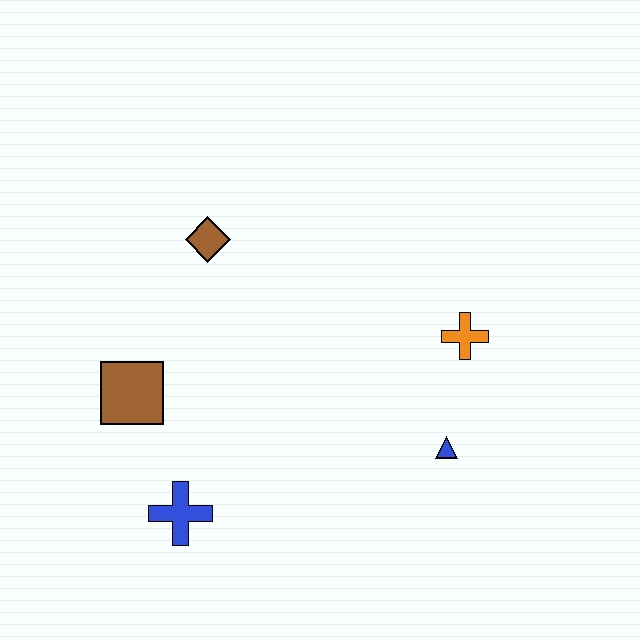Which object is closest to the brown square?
The blue cross is closest to the brown square.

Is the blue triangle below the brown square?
Yes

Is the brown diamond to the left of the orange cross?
Yes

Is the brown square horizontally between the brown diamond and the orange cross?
No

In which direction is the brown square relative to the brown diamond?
The brown square is below the brown diamond.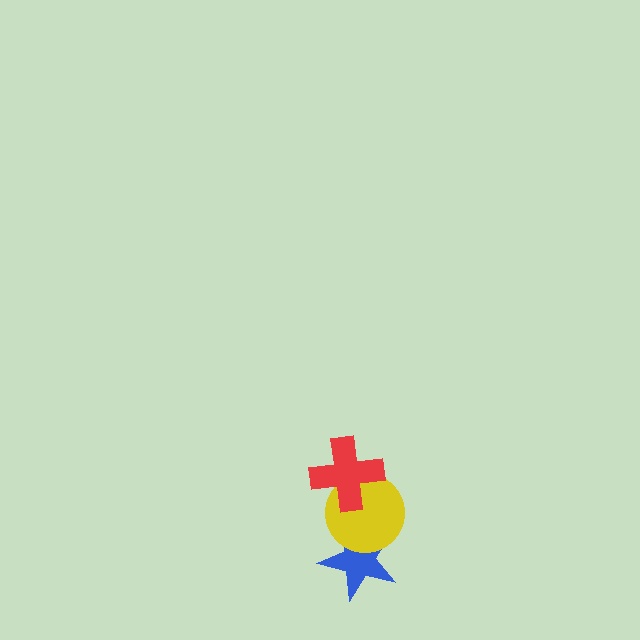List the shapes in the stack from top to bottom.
From top to bottom: the red cross, the yellow circle, the blue star.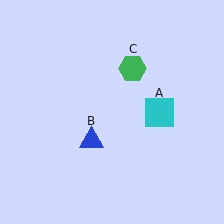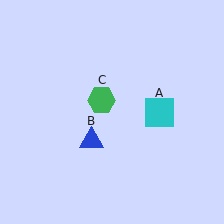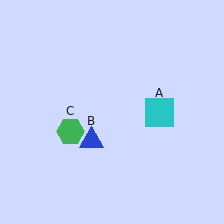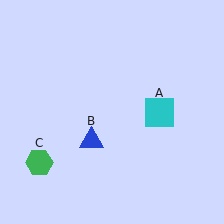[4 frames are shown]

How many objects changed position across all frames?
1 object changed position: green hexagon (object C).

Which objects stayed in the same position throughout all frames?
Cyan square (object A) and blue triangle (object B) remained stationary.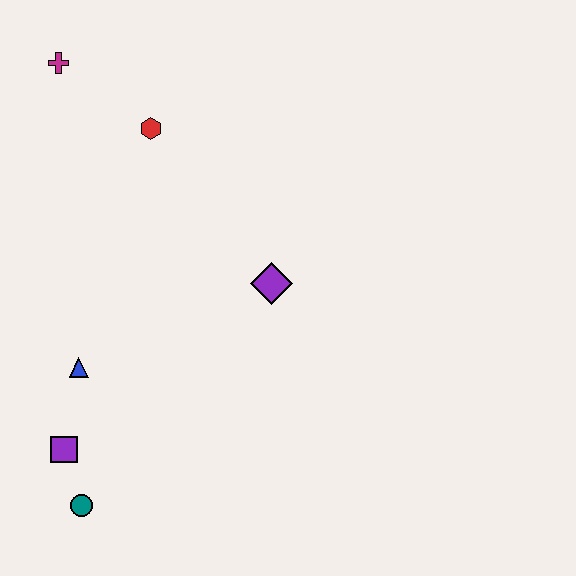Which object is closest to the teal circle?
The purple square is closest to the teal circle.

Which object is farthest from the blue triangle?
The magenta cross is farthest from the blue triangle.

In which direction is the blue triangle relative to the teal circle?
The blue triangle is above the teal circle.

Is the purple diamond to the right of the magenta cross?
Yes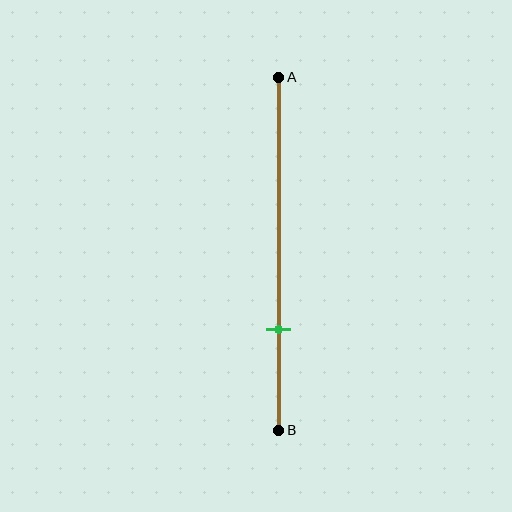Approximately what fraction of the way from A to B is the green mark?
The green mark is approximately 70% of the way from A to B.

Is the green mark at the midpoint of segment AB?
No, the mark is at about 70% from A, not at the 50% midpoint.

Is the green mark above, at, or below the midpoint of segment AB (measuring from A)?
The green mark is below the midpoint of segment AB.